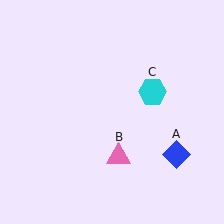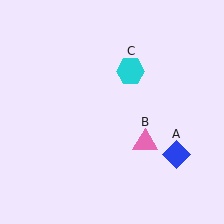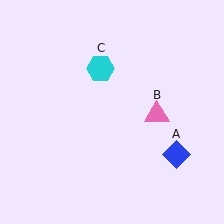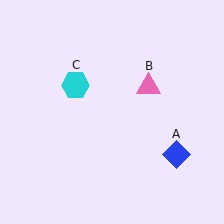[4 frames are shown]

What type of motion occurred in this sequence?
The pink triangle (object B), cyan hexagon (object C) rotated counterclockwise around the center of the scene.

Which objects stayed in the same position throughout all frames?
Blue diamond (object A) remained stationary.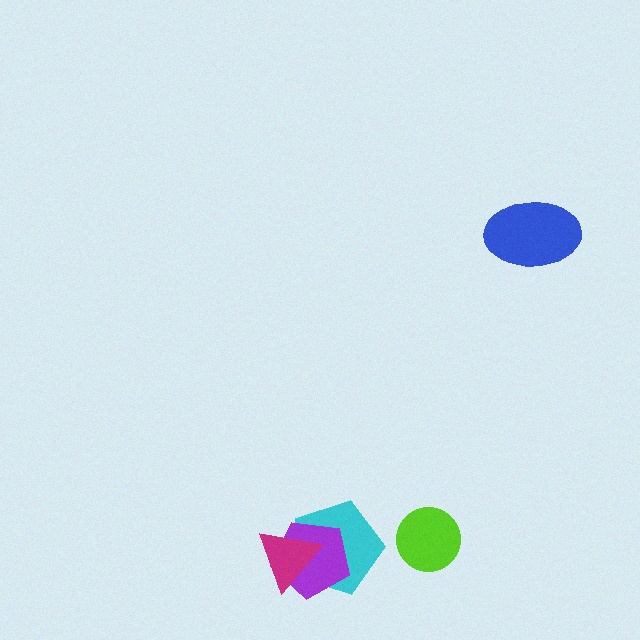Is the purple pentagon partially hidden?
Yes, it is partially covered by another shape.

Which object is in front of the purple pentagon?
The magenta triangle is in front of the purple pentagon.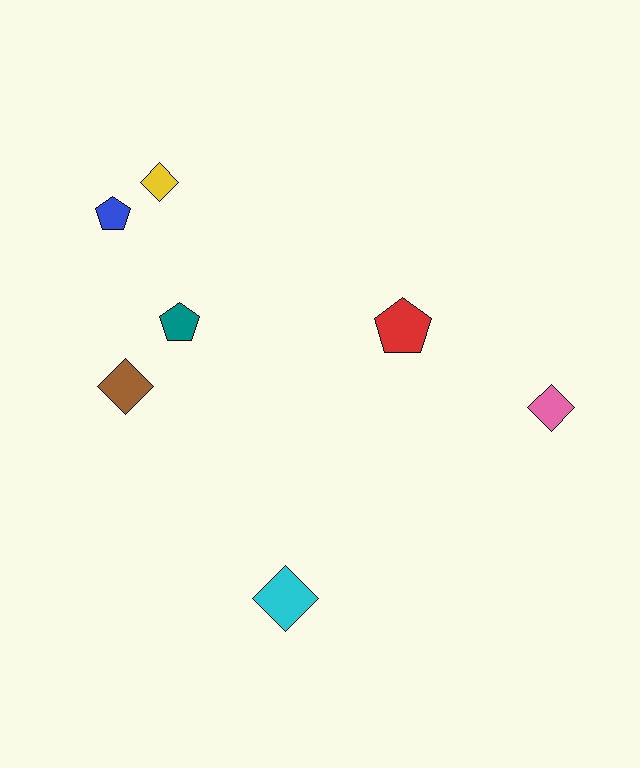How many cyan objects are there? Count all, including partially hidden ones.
There is 1 cyan object.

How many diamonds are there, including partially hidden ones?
There are 4 diamonds.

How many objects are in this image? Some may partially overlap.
There are 7 objects.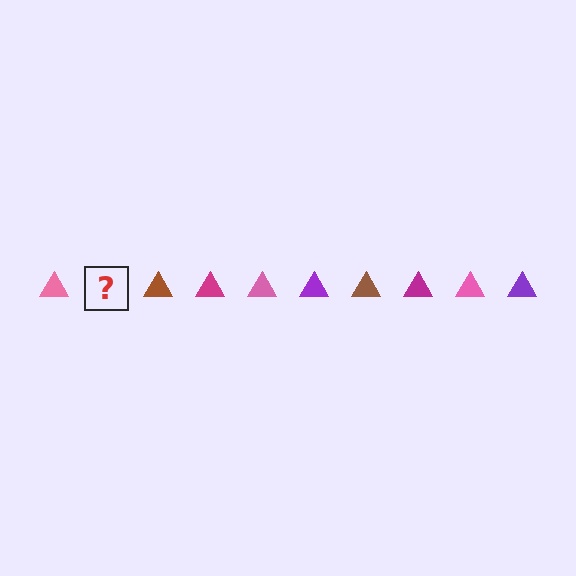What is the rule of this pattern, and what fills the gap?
The rule is that the pattern cycles through pink, purple, brown, magenta triangles. The gap should be filled with a purple triangle.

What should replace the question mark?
The question mark should be replaced with a purple triangle.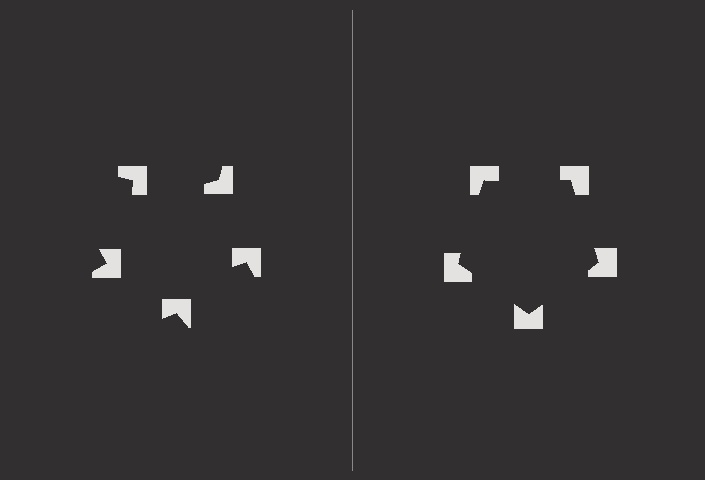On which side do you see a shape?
An illusory pentagon appears on the right side. On the left side the wedge cuts are rotated, so no coherent shape forms.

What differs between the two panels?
The notched squares are positioned identically on both sides; only the wedge orientations differ. On the right they align to a pentagon; on the left they are misaligned.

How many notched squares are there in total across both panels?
10 — 5 on each side.